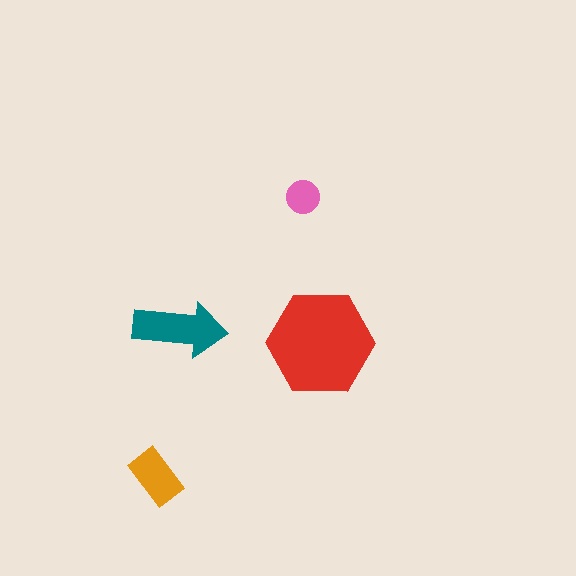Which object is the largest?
The red hexagon.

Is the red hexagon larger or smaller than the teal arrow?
Larger.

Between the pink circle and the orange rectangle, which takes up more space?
The orange rectangle.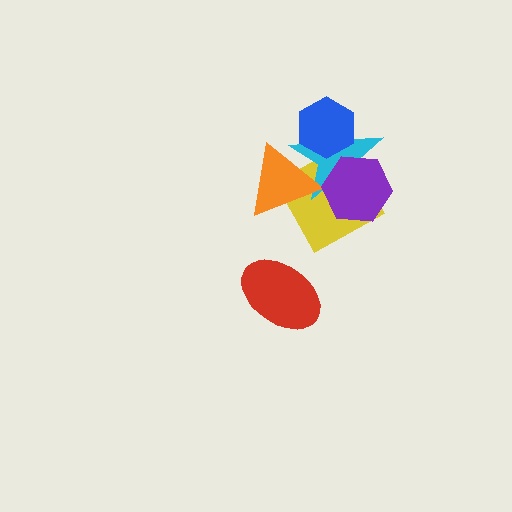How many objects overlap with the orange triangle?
2 objects overlap with the orange triangle.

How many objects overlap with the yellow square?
3 objects overlap with the yellow square.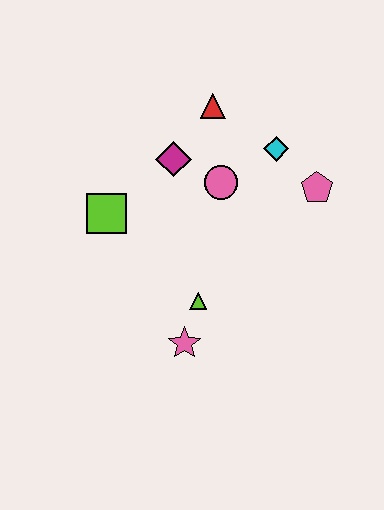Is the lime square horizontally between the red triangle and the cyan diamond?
No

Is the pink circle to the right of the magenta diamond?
Yes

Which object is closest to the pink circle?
The magenta diamond is closest to the pink circle.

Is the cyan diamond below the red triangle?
Yes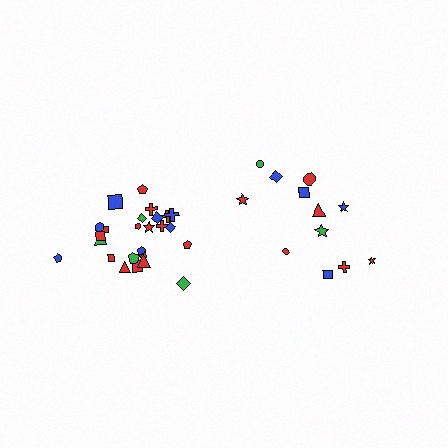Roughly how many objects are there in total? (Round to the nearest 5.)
Roughly 35 objects in total.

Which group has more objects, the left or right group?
The left group.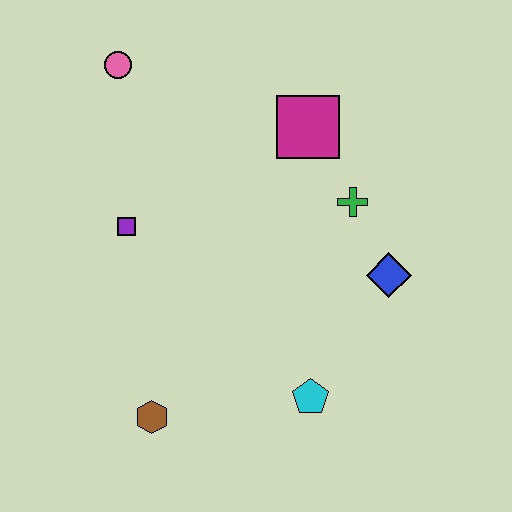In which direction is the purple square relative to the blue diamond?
The purple square is to the left of the blue diamond.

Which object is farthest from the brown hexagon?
The pink circle is farthest from the brown hexagon.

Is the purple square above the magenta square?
No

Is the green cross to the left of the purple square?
No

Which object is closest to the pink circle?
The purple square is closest to the pink circle.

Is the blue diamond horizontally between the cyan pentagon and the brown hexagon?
No